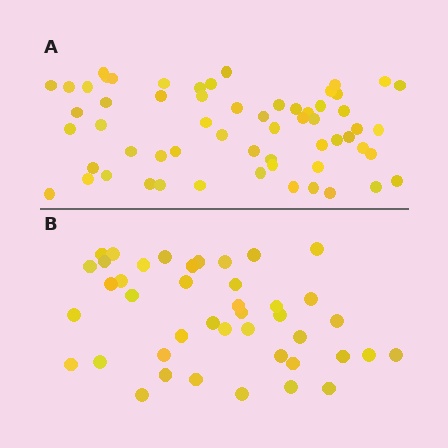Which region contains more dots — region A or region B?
Region A (the top region) has more dots.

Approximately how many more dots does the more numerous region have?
Region A has approximately 20 more dots than region B.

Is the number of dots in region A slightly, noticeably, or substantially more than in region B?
Region A has noticeably more, but not dramatically so. The ratio is roughly 1.4 to 1.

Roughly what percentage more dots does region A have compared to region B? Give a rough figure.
About 45% more.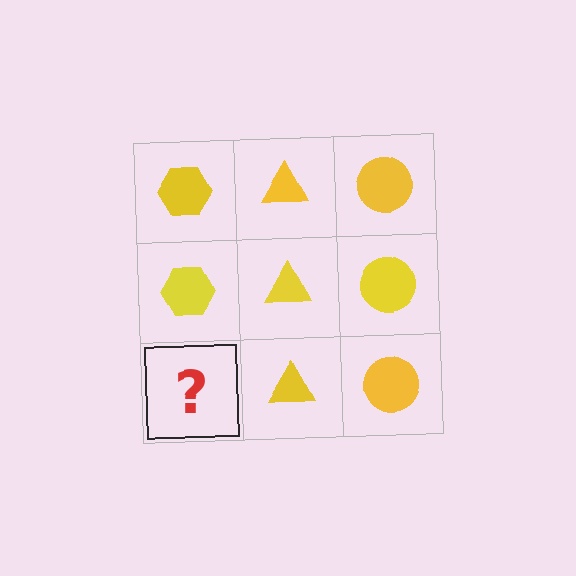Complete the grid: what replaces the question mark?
The question mark should be replaced with a yellow hexagon.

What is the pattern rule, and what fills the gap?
The rule is that each column has a consistent shape. The gap should be filled with a yellow hexagon.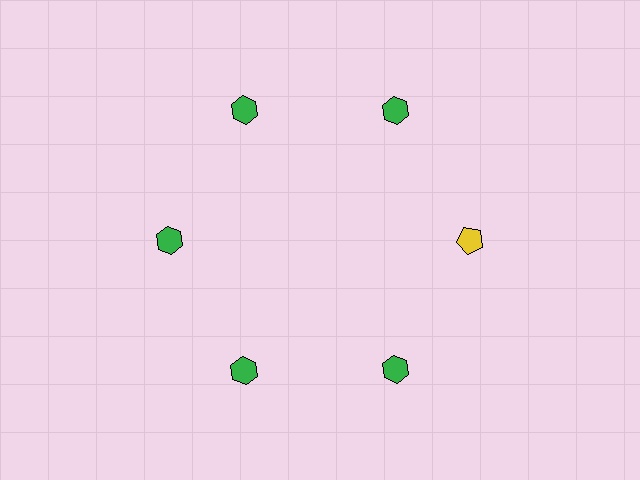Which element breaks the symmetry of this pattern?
The yellow pentagon at roughly the 3 o'clock position breaks the symmetry. All other shapes are green hexagons.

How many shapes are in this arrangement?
There are 6 shapes arranged in a ring pattern.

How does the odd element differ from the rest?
It differs in both color (yellow instead of green) and shape (pentagon instead of hexagon).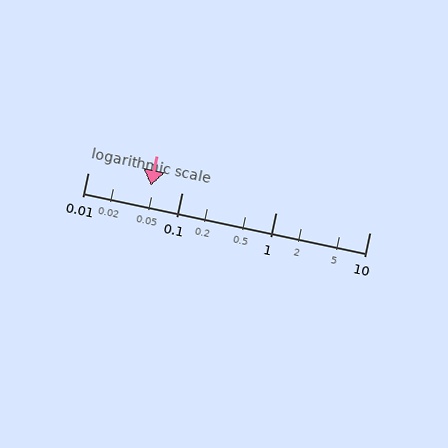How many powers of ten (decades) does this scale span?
The scale spans 3 decades, from 0.01 to 10.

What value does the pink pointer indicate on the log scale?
The pointer indicates approximately 0.047.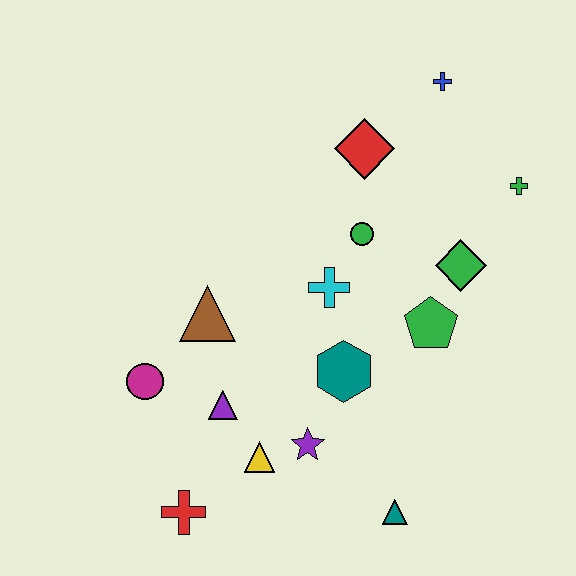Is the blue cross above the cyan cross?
Yes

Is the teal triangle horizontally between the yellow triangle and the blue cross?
Yes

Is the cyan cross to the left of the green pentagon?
Yes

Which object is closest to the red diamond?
The green circle is closest to the red diamond.